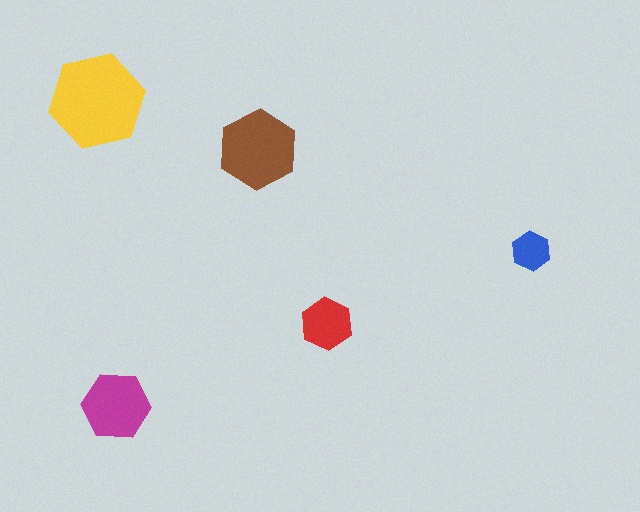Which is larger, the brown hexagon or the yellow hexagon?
The yellow one.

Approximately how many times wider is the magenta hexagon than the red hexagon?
About 1.5 times wider.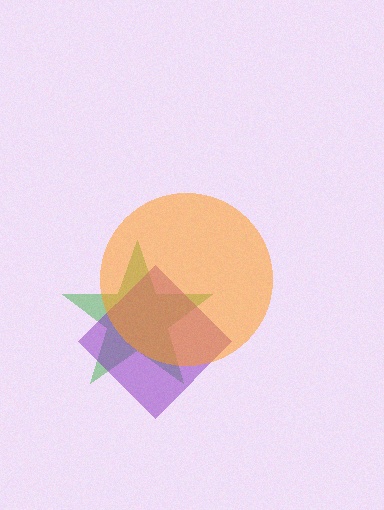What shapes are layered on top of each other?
The layered shapes are: a green star, a purple diamond, an orange circle.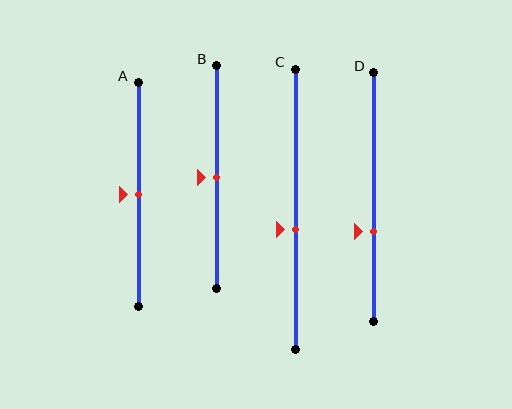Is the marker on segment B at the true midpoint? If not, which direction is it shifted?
Yes, the marker on segment B is at the true midpoint.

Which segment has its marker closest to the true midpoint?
Segment A has its marker closest to the true midpoint.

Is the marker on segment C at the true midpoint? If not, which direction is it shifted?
No, the marker on segment C is shifted downward by about 7% of the segment length.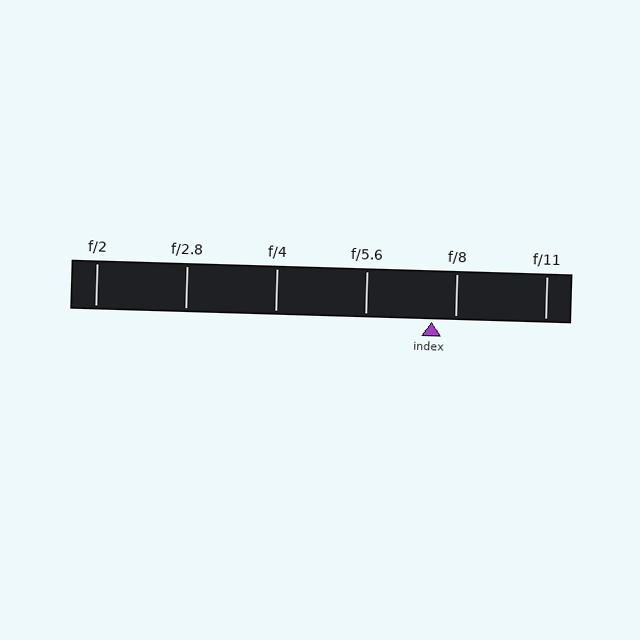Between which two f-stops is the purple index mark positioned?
The index mark is between f/5.6 and f/8.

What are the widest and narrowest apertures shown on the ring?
The widest aperture shown is f/2 and the narrowest is f/11.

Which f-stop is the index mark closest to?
The index mark is closest to f/8.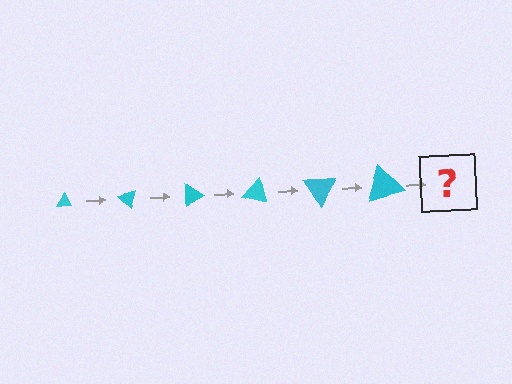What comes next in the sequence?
The next element should be a triangle, larger than the previous one and rotated 270 degrees from the start.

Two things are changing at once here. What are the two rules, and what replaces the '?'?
The two rules are that the triangle grows larger each step and it rotates 45 degrees each step. The '?' should be a triangle, larger than the previous one and rotated 270 degrees from the start.